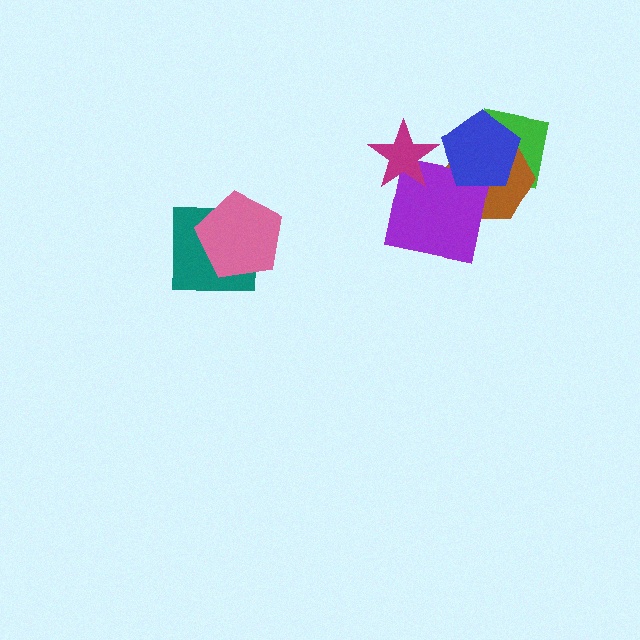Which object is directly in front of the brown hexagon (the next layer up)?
The purple square is directly in front of the brown hexagon.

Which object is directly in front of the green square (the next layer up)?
The brown hexagon is directly in front of the green square.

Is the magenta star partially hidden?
No, no other shape covers it.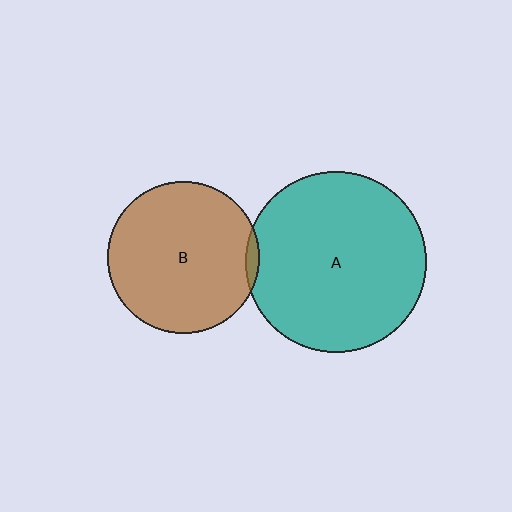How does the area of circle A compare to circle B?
Approximately 1.4 times.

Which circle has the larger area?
Circle A (teal).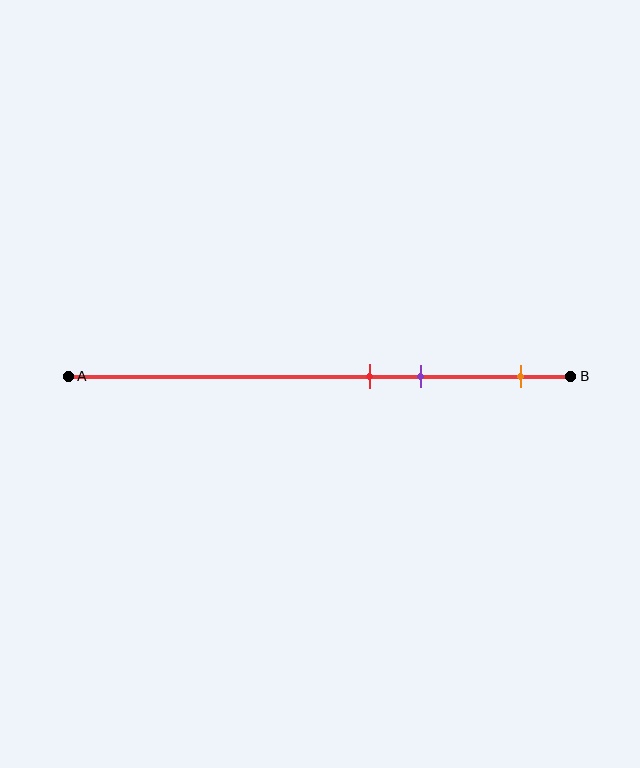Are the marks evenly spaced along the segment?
No, the marks are not evenly spaced.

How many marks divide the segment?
There are 3 marks dividing the segment.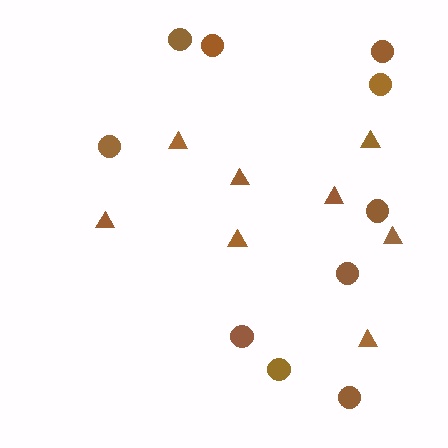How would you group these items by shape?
There are 2 groups: one group of circles (10) and one group of triangles (8).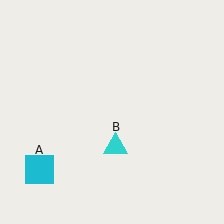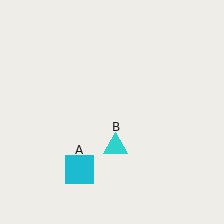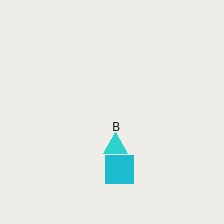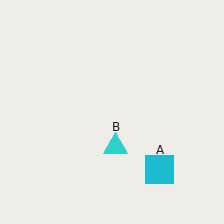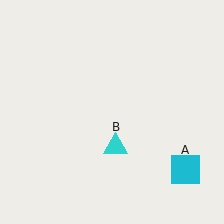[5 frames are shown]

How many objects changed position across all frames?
1 object changed position: cyan square (object A).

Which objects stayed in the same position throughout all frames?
Cyan triangle (object B) remained stationary.